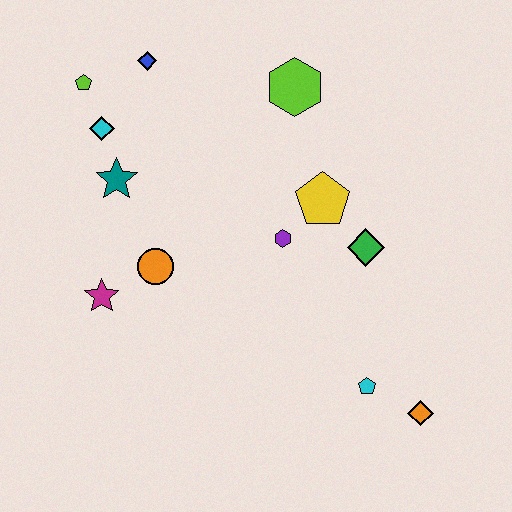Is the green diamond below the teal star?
Yes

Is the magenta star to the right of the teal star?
No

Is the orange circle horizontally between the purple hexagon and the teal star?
Yes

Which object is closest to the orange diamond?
The cyan pentagon is closest to the orange diamond.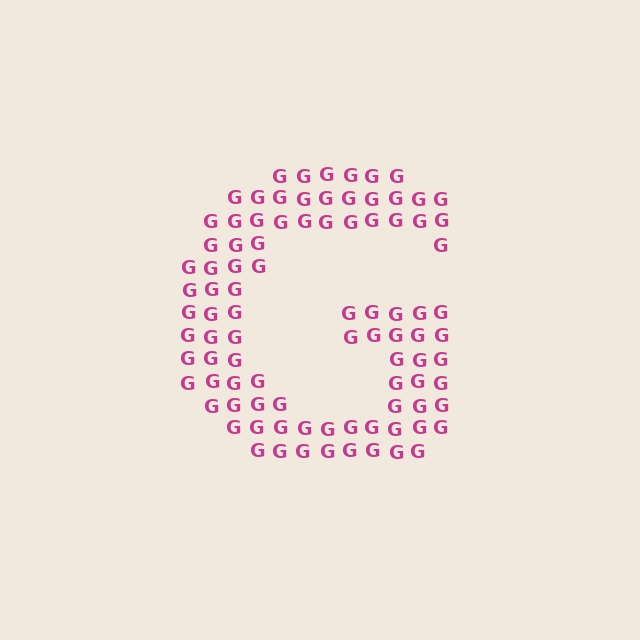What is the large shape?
The large shape is the letter G.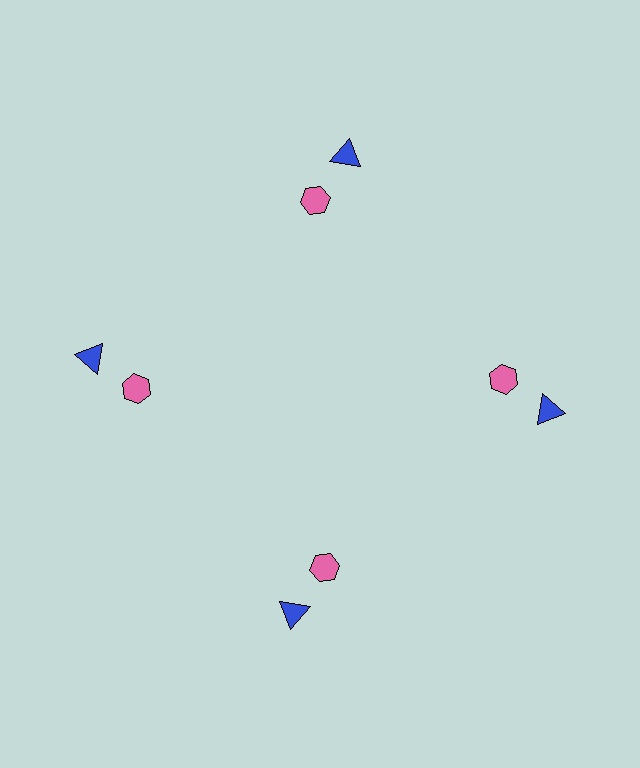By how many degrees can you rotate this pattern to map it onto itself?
The pattern maps onto itself every 90 degrees of rotation.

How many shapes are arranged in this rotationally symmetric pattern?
There are 8 shapes, arranged in 4 groups of 2.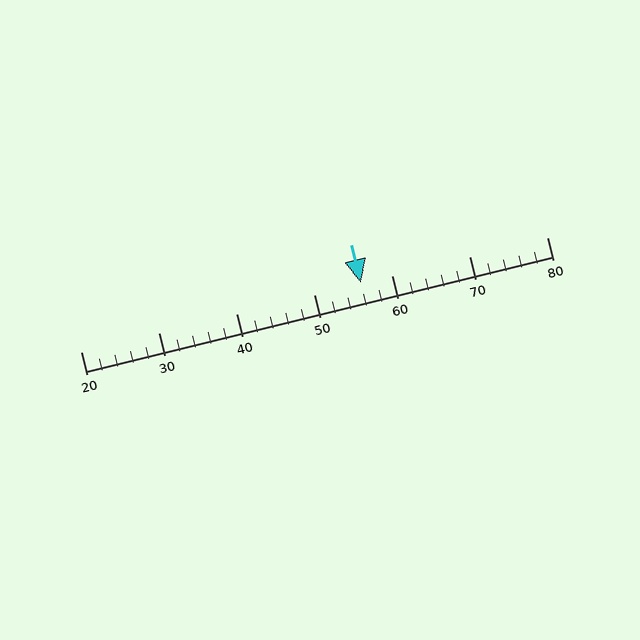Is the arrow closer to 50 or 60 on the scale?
The arrow is closer to 60.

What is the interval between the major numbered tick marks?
The major tick marks are spaced 10 units apart.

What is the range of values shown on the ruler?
The ruler shows values from 20 to 80.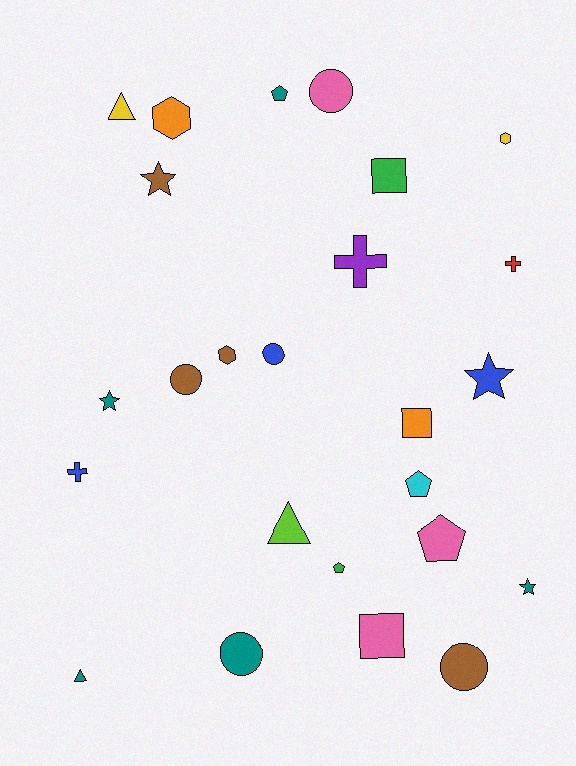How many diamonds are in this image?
There are no diamonds.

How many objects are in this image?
There are 25 objects.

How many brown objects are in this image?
There are 4 brown objects.